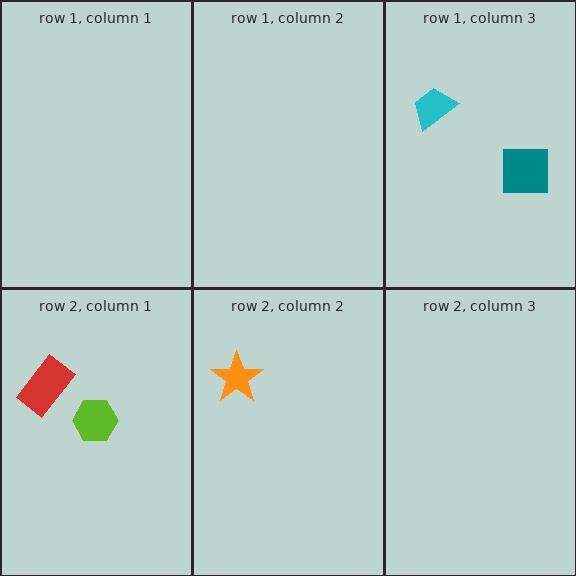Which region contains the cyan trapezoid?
The row 1, column 3 region.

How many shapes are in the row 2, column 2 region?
1.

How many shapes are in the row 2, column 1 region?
2.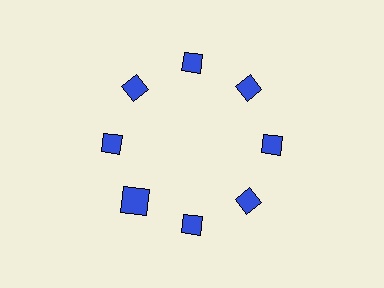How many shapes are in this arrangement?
There are 8 shapes arranged in a ring pattern.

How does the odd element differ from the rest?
It has a different shape: square instead of diamond.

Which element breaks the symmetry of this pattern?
The blue square at roughly the 8 o'clock position breaks the symmetry. All other shapes are blue diamonds.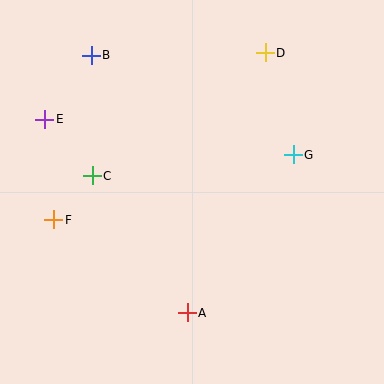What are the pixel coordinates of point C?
Point C is at (92, 176).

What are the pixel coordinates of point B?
Point B is at (91, 55).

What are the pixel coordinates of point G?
Point G is at (293, 155).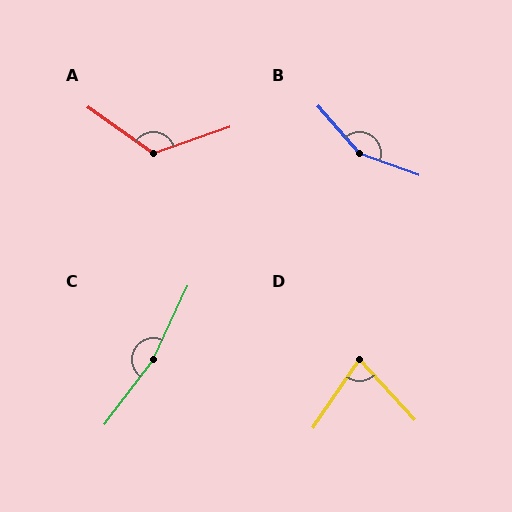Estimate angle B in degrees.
Approximately 152 degrees.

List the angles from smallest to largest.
D (77°), A (126°), B (152°), C (168°).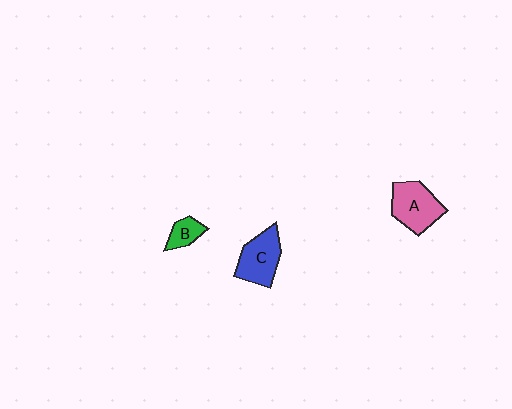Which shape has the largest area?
Shape A (pink).